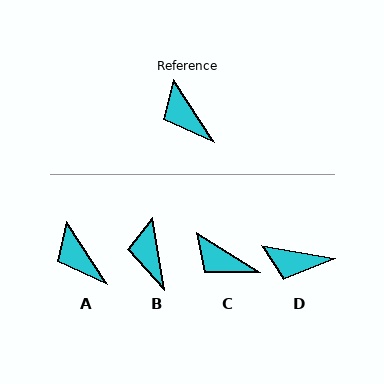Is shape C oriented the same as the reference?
No, it is off by about 25 degrees.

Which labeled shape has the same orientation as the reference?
A.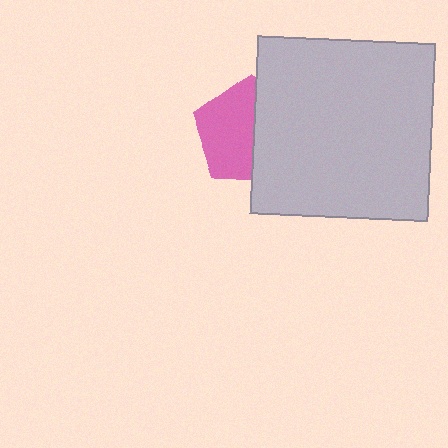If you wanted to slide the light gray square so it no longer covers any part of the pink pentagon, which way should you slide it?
Slide it right — that is the most direct way to separate the two shapes.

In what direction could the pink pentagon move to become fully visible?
The pink pentagon could move left. That would shift it out from behind the light gray square entirely.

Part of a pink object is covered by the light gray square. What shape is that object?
It is a pentagon.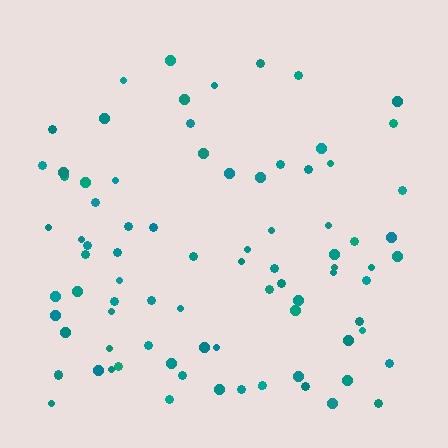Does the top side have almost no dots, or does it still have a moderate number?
Still a moderate number, just noticeably fewer than the bottom.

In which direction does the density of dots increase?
From top to bottom, with the bottom side densest.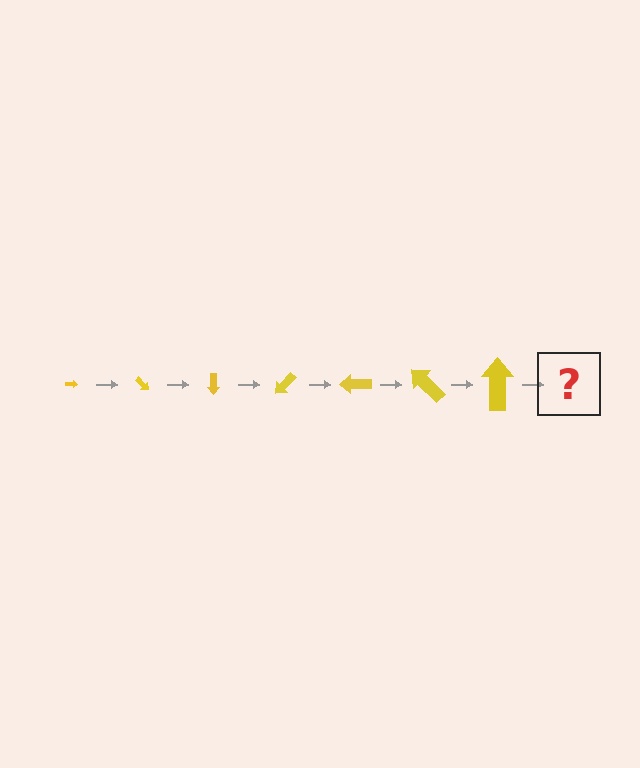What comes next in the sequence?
The next element should be an arrow, larger than the previous one and rotated 315 degrees from the start.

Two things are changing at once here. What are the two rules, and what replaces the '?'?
The two rules are that the arrow grows larger each step and it rotates 45 degrees each step. The '?' should be an arrow, larger than the previous one and rotated 315 degrees from the start.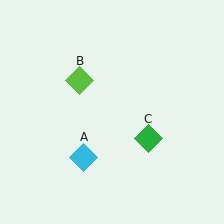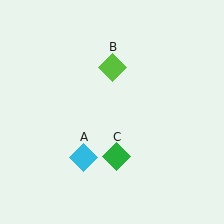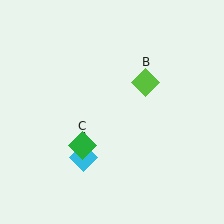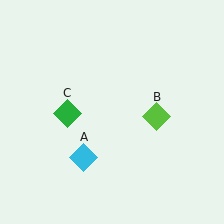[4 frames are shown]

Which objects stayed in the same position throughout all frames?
Cyan diamond (object A) remained stationary.